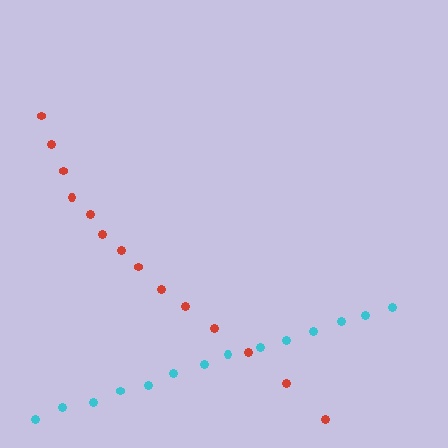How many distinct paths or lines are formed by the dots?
There are 2 distinct paths.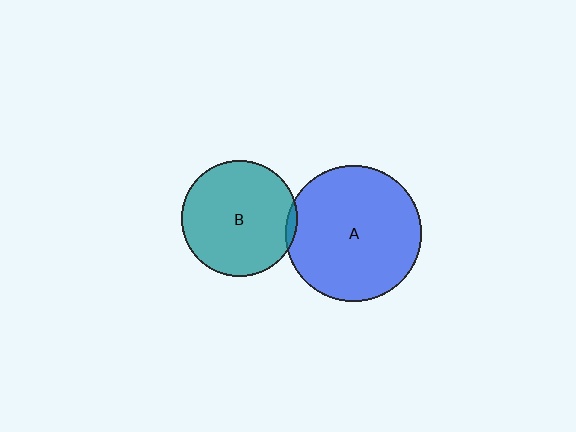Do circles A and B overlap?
Yes.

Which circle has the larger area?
Circle A (blue).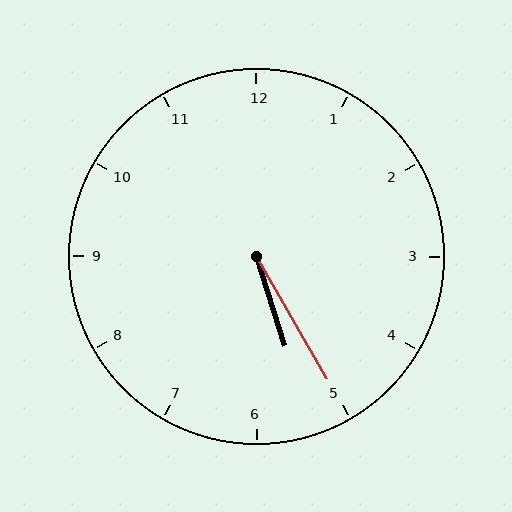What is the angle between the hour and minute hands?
Approximately 12 degrees.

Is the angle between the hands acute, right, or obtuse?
It is acute.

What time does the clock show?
5:25.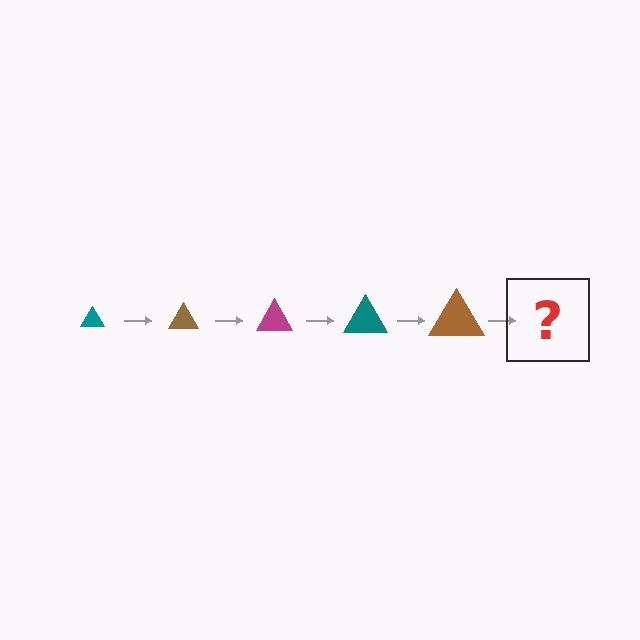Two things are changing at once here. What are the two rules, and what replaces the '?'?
The two rules are that the triangle grows larger each step and the color cycles through teal, brown, and magenta. The '?' should be a magenta triangle, larger than the previous one.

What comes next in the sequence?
The next element should be a magenta triangle, larger than the previous one.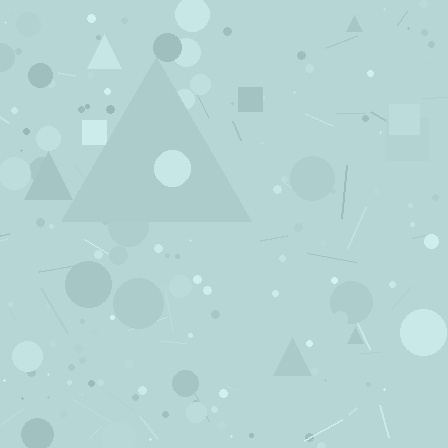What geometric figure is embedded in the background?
A triangle is embedded in the background.